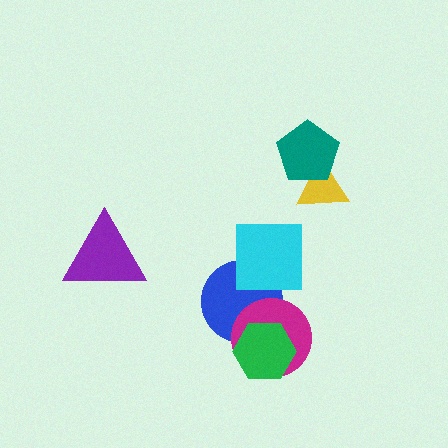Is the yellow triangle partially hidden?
Yes, it is partially covered by another shape.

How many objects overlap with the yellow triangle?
1 object overlaps with the yellow triangle.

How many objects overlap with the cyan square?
1 object overlaps with the cyan square.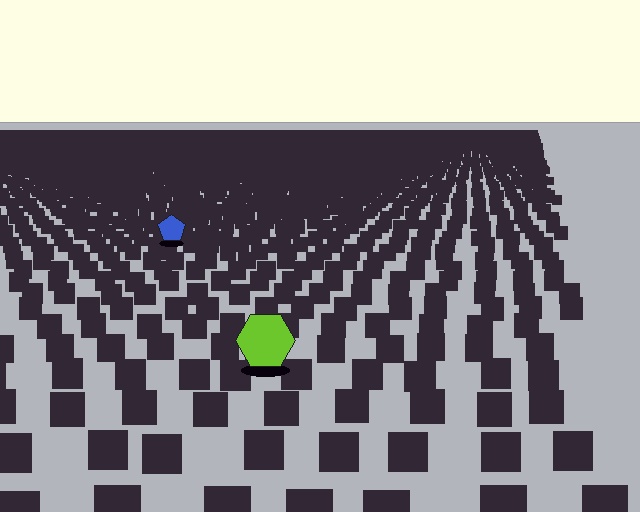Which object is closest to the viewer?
The lime hexagon is closest. The texture marks near it are larger and more spread out.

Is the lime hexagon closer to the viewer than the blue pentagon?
Yes. The lime hexagon is closer — you can tell from the texture gradient: the ground texture is coarser near it.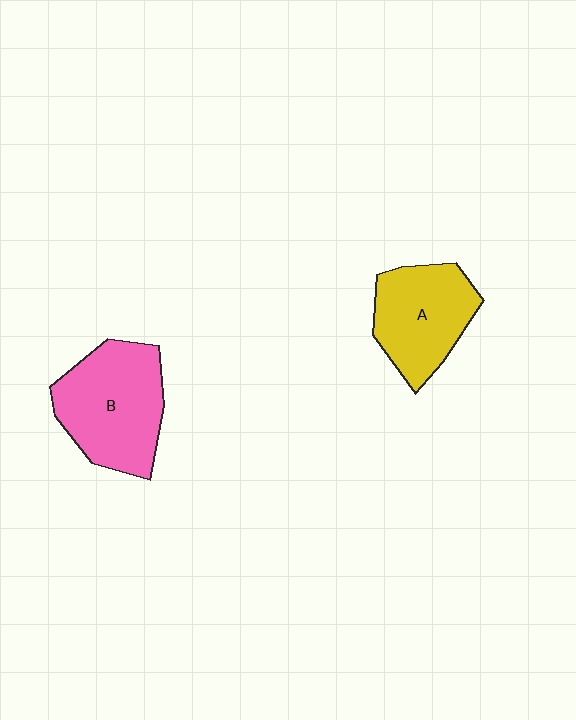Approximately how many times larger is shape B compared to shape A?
Approximately 1.2 times.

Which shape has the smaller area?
Shape A (yellow).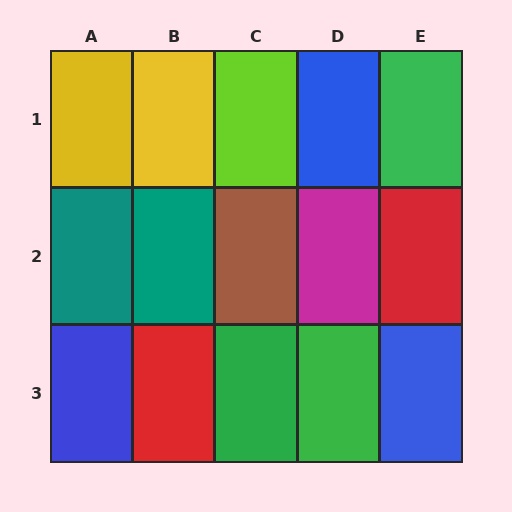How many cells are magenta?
1 cell is magenta.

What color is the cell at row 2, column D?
Magenta.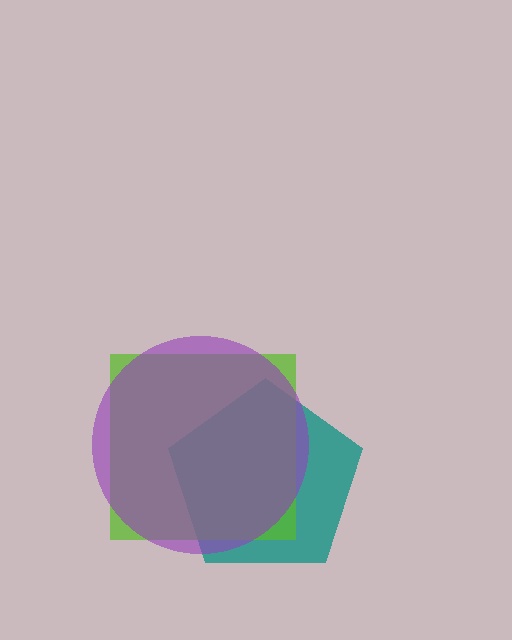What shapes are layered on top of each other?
The layered shapes are: a teal pentagon, a lime square, a purple circle.